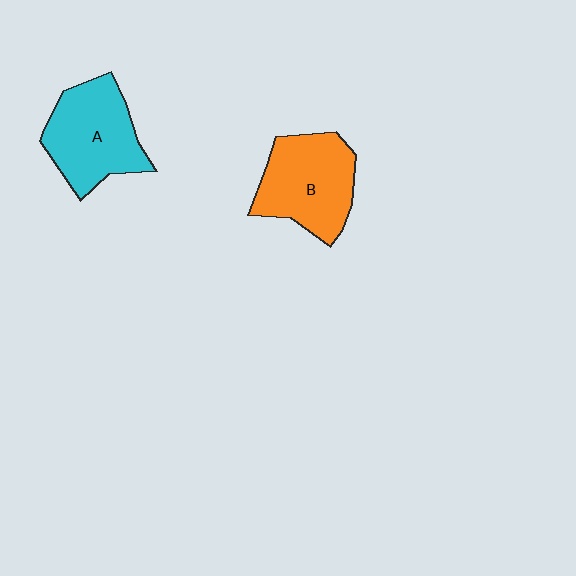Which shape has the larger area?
Shape B (orange).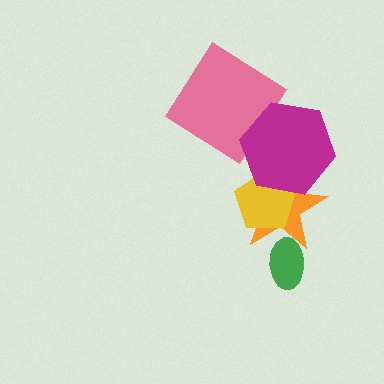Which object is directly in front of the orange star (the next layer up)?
The yellow pentagon is directly in front of the orange star.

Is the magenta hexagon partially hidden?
No, no other shape covers it.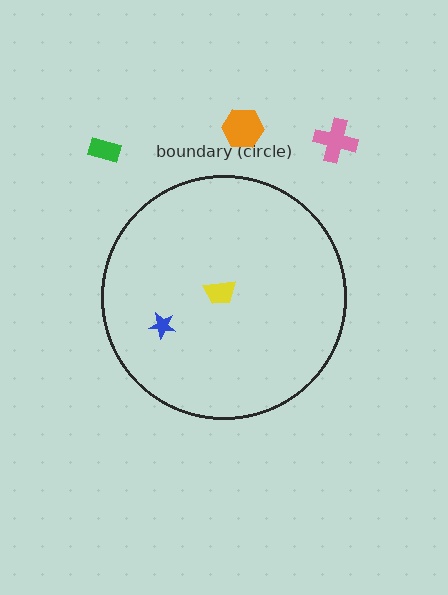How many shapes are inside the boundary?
2 inside, 3 outside.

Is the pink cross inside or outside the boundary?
Outside.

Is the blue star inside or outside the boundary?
Inside.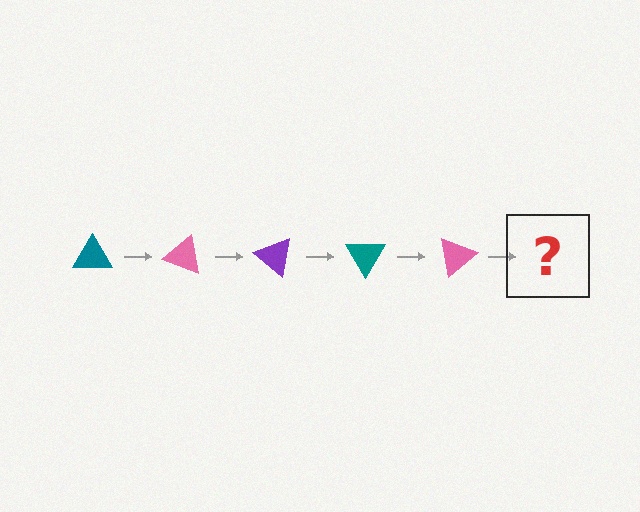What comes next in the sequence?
The next element should be a purple triangle, rotated 100 degrees from the start.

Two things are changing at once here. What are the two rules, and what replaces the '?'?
The two rules are that it rotates 20 degrees each step and the color cycles through teal, pink, and purple. The '?' should be a purple triangle, rotated 100 degrees from the start.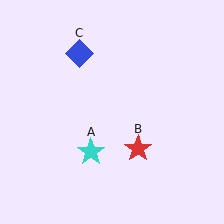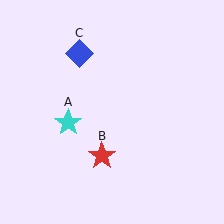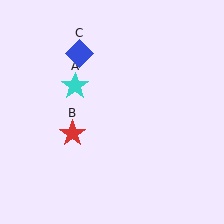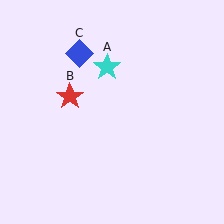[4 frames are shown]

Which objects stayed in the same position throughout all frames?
Blue diamond (object C) remained stationary.